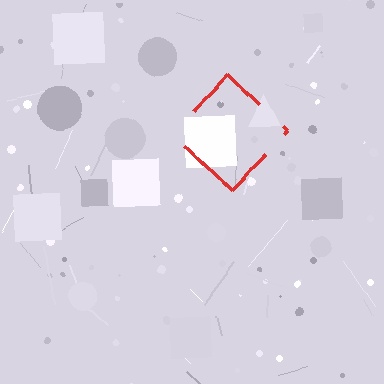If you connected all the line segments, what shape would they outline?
They would outline a diamond.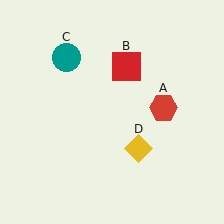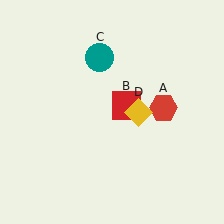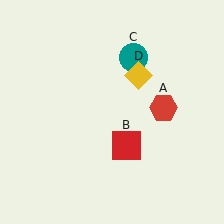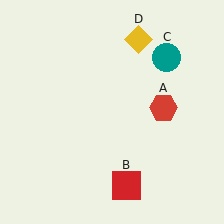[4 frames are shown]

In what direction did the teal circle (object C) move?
The teal circle (object C) moved right.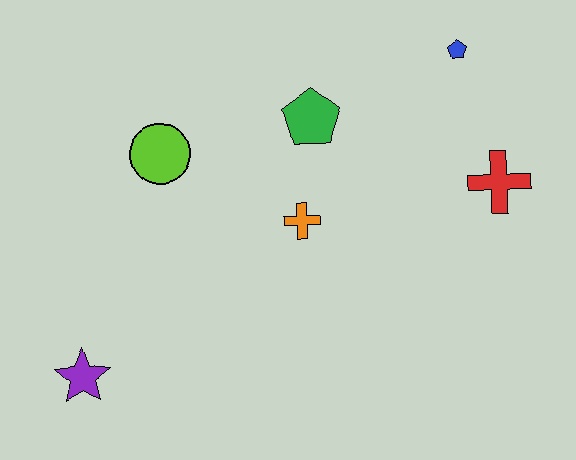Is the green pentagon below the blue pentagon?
Yes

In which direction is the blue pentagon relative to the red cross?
The blue pentagon is above the red cross.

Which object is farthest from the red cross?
The purple star is farthest from the red cross.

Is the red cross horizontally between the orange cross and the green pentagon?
No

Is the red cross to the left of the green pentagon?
No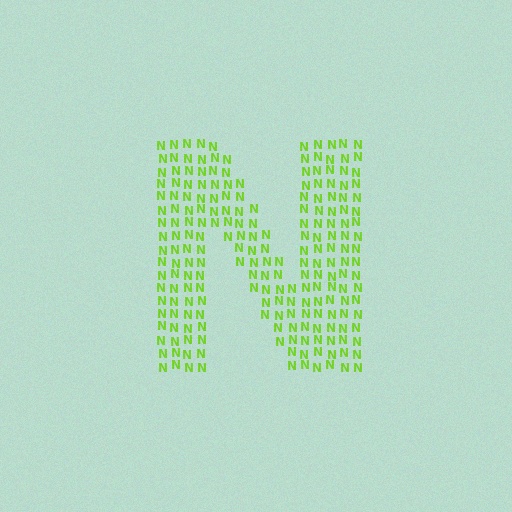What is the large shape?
The large shape is the letter N.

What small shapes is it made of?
It is made of small letter N's.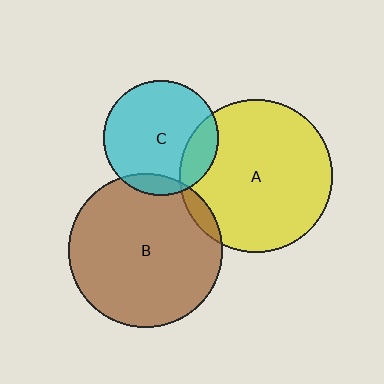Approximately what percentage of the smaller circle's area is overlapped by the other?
Approximately 5%.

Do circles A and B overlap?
Yes.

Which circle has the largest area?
Circle B (brown).